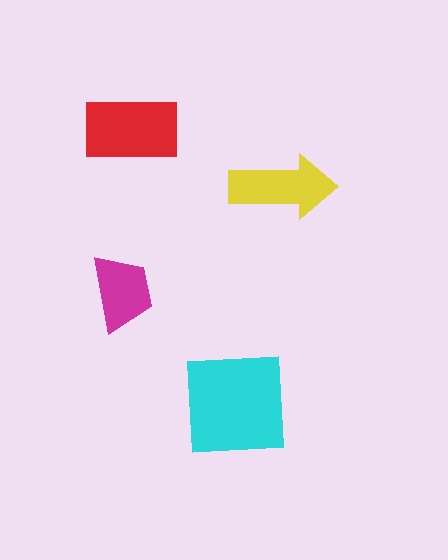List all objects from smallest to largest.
The magenta trapezoid, the yellow arrow, the red rectangle, the cyan square.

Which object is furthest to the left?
The magenta trapezoid is leftmost.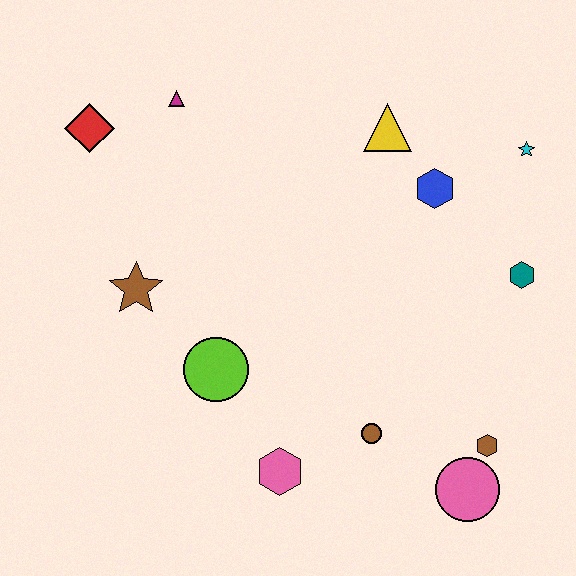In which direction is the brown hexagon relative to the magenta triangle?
The brown hexagon is below the magenta triangle.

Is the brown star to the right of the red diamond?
Yes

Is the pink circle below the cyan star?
Yes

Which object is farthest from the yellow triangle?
The pink circle is farthest from the yellow triangle.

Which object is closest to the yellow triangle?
The blue hexagon is closest to the yellow triangle.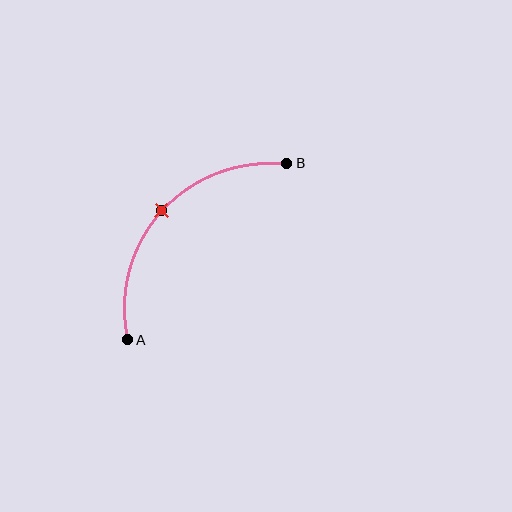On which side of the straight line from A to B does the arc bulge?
The arc bulges above and to the left of the straight line connecting A and B.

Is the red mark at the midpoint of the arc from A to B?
Yes. The red mark lies on the arc at equal arc-length from both A and B — it is the arc midpoint.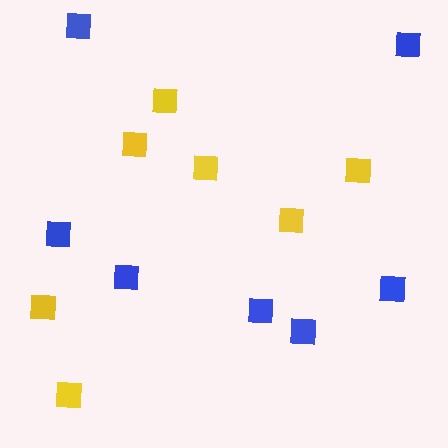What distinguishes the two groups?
There are 2 groups: one group of yellow squares (7) and one group of blue squares (7).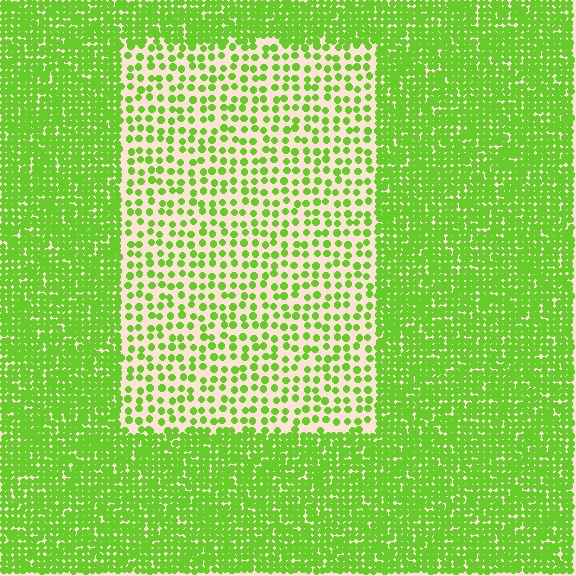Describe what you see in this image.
The image contains small lime elements arranged at two different densities. A rectangle-shaped region is visible where the elements are less densely packed than the surrounding area.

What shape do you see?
I see a rectangle.